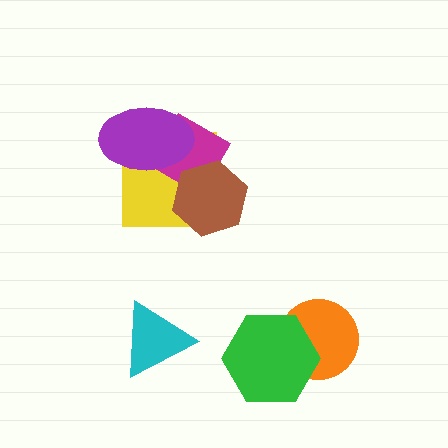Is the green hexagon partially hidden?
No, no other shape covers it.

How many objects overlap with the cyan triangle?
0 objects overlap with the cyan triangle.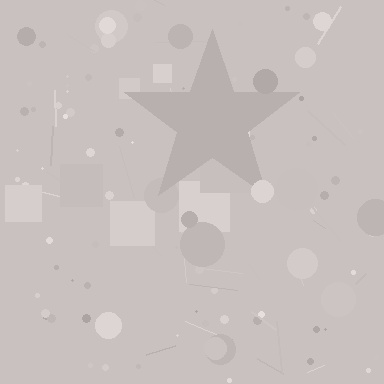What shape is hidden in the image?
A star is hidden in the image.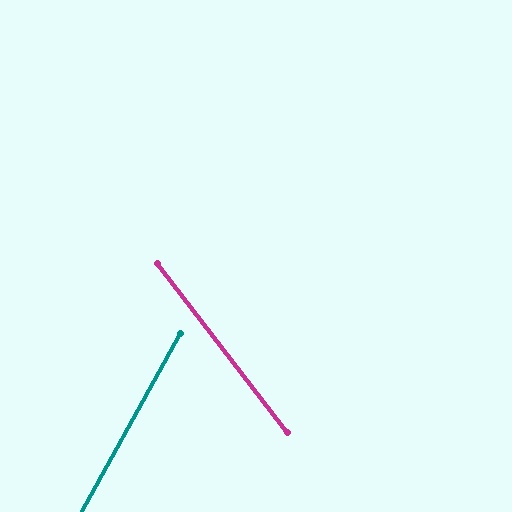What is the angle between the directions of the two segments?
Approximately 66 degrees.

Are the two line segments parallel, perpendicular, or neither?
Neither parallel nor perpendicular — they differ by about 66°.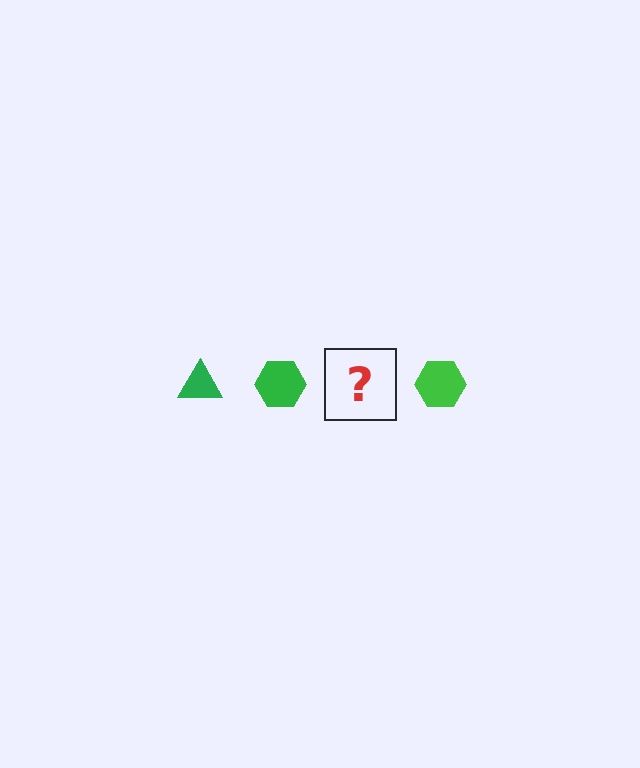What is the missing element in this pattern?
The missing element is a green triangle.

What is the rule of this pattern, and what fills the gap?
The rule is that the pattern cycles through triangle, hexagon shapes in green. The gap should be filled with a green triangle.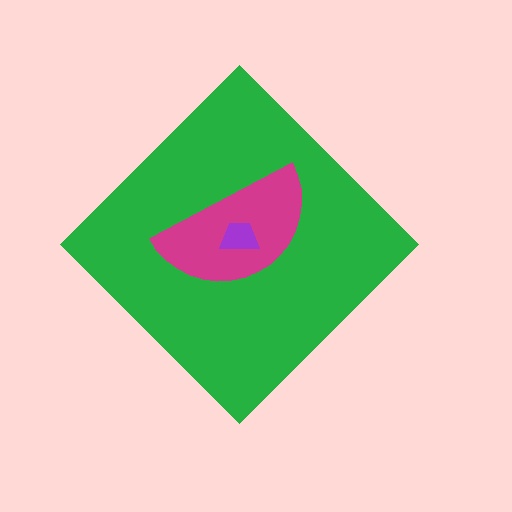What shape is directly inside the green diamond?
The magenta semicircle.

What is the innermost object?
The purple trapezoid.